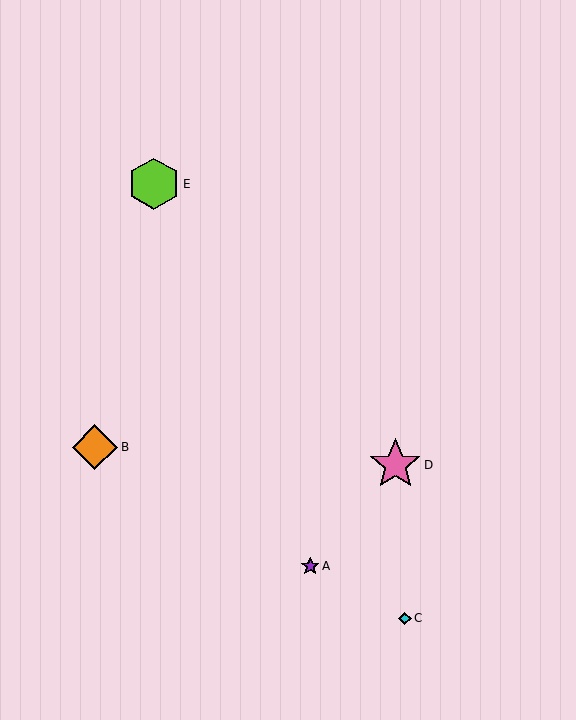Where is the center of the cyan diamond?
The center of the cyan diamond is at (405, 618).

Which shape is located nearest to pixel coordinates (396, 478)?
The pink star (labeled D) at (395, 465) is nearest to that location.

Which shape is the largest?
The pink star (labeled D) is the largest.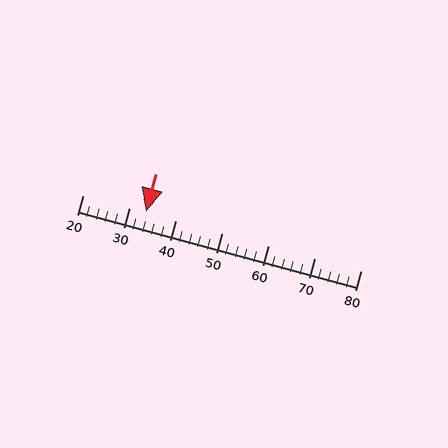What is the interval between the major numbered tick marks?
The major tick marks are spaced 10 units apart.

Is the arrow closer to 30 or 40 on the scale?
The arrow is closer to 30.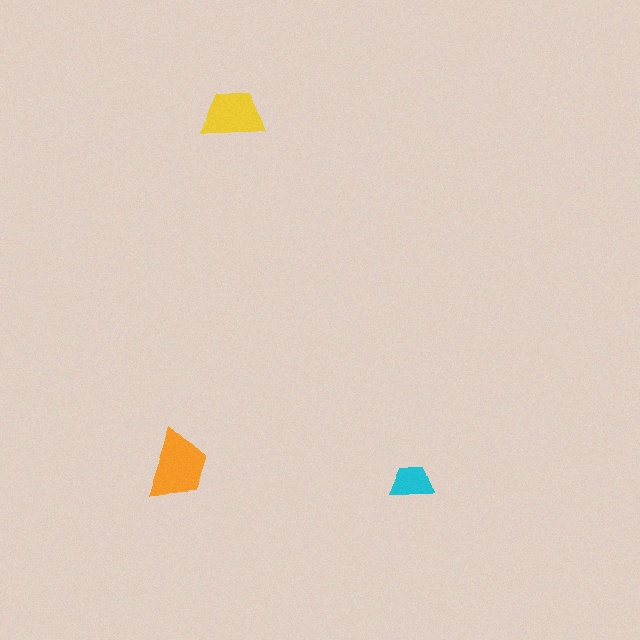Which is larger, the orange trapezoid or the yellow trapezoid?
The orange one.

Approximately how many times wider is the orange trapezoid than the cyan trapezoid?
About 1.5 times wider.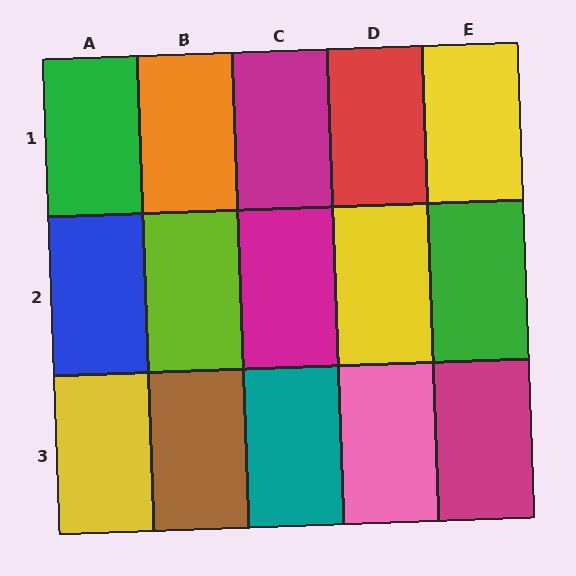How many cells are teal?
1 cell is teal.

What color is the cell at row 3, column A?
Yellow.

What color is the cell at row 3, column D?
Pink.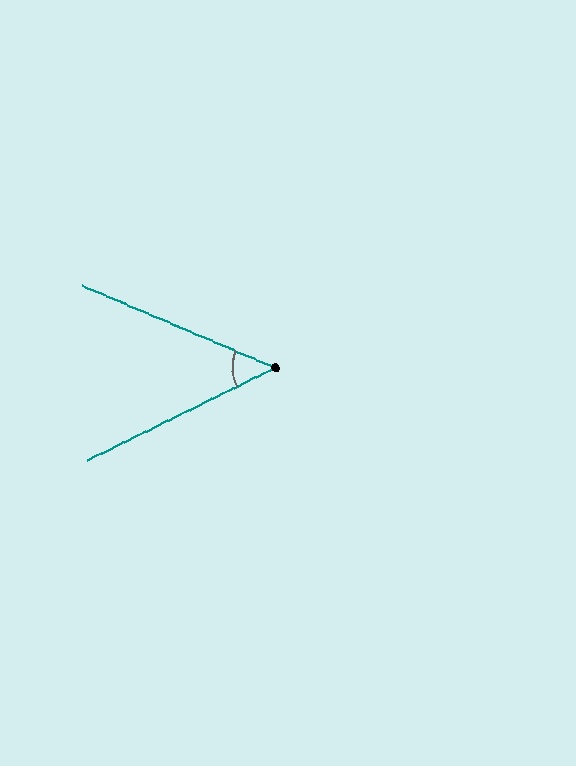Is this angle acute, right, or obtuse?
It is acute.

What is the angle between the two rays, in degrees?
Approximately 49 degrees.